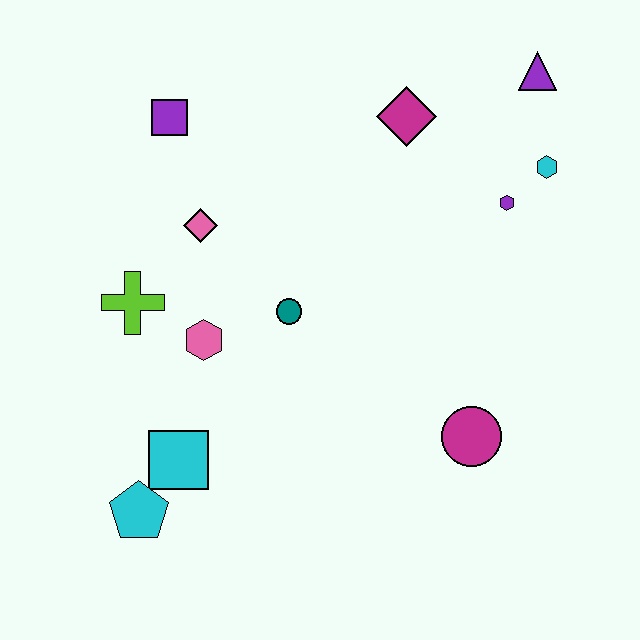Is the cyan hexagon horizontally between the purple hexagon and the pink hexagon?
No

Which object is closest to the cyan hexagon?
The purple hexagon is closest to the cyan hexagon.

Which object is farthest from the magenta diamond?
The cyan pentagon is farthest from the magenta diamond.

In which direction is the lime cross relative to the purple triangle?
The lime cross is to the left of the purple triangle.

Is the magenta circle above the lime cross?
No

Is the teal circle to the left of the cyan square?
No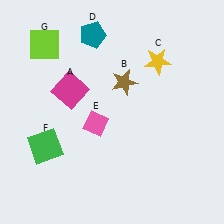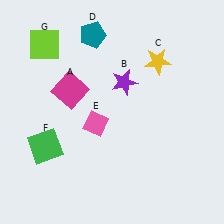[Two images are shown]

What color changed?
The star (B) changed from brown in Image 1 to purple in Image 2.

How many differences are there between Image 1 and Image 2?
There is 1 difference between the two images.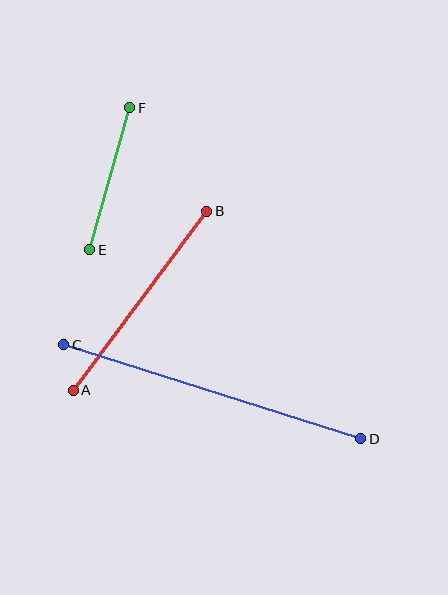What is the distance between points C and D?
The distance is approximately 312 pixels.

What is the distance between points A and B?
The distance is approximately 223 pixels.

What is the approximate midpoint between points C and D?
The midpoint is at approximately (212, 392) pixels.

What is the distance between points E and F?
The distance is approximately 148 pixels.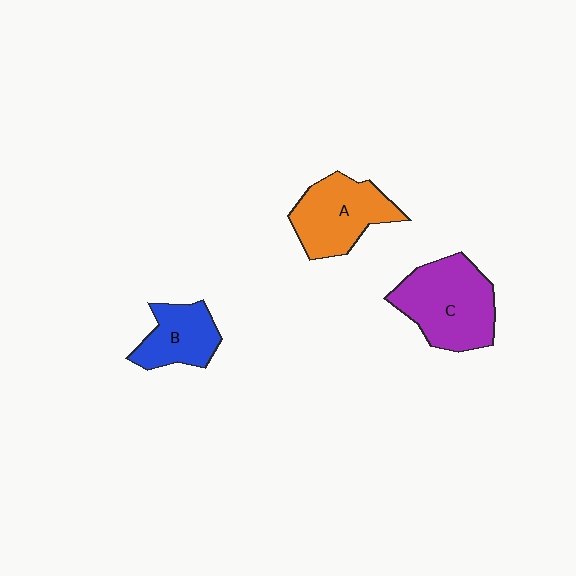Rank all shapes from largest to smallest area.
From largest to smallest: C (purple), A (orange), B (blue).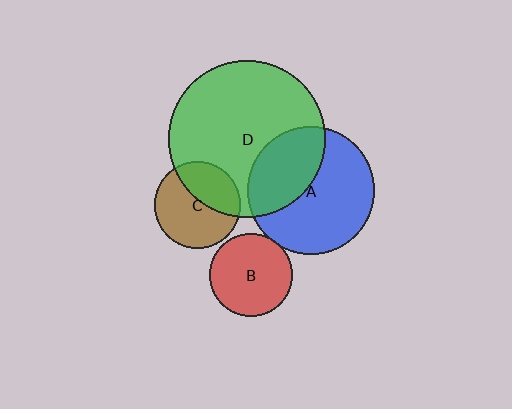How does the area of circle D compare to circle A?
Approximately 1.5 times.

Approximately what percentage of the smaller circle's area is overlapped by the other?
Approximately 40%.